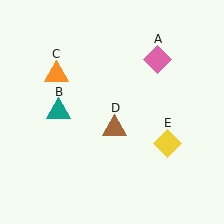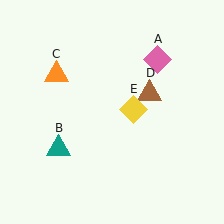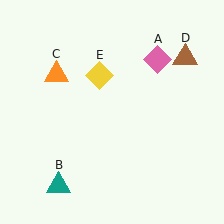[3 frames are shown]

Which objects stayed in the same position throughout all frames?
Pink diamond (object A) and orange triangle (object C) remained stationary.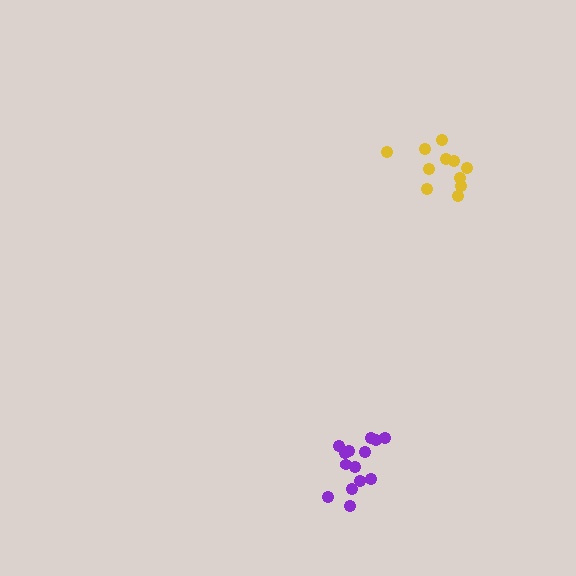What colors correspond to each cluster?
The clusters are colored: purple, yellow.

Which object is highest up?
The yellow cluster is topmost.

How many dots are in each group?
Group 1: 14 dots, Group 2: 11 dots (25 total).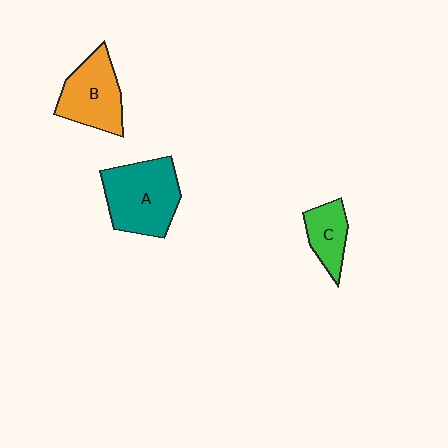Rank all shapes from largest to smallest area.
From largest to smallest: A (teal), B (orange), C (green).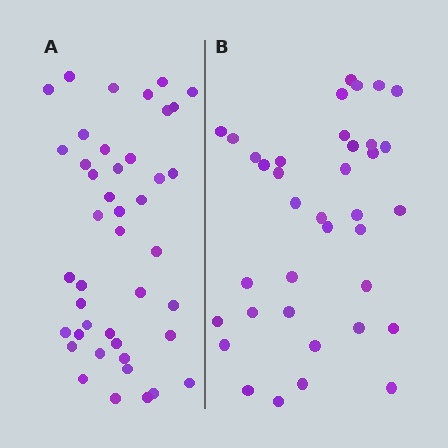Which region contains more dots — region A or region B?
Region A (the left region) has more dots.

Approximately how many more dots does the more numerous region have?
Region A has about 6 more dots than region B.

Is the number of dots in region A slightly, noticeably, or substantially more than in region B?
Region A has only slightly more — the two regions are fairly close. The ratio is roughly 1.2 to 1.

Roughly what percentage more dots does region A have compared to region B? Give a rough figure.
About 15% more.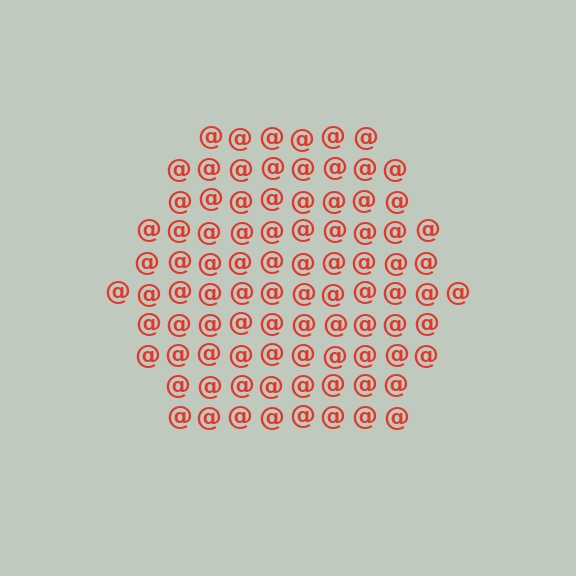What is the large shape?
The large shape is a hexagon.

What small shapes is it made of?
It is made of small at signs.